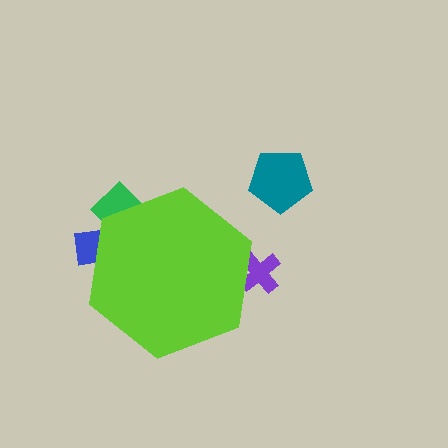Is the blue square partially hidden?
Yes, the blue square is partially hidden behind the lime hexagon.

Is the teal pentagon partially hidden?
No, the teal pentagon is fully visible.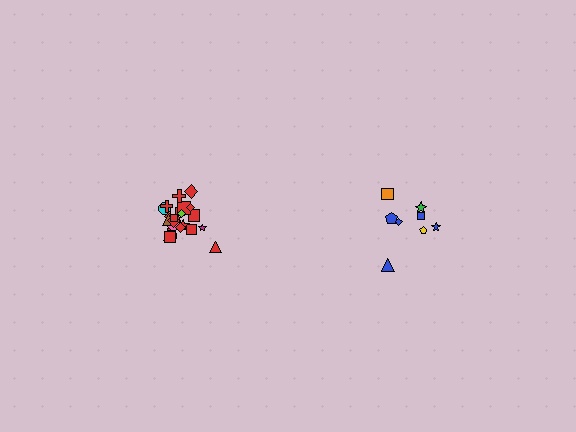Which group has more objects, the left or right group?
The left group.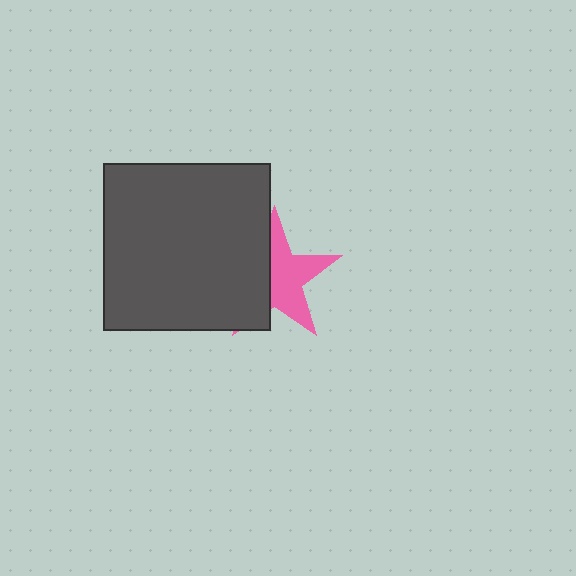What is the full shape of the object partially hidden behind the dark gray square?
The partially hidden object is a pink star.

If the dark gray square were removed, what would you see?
You would see the complete pink star.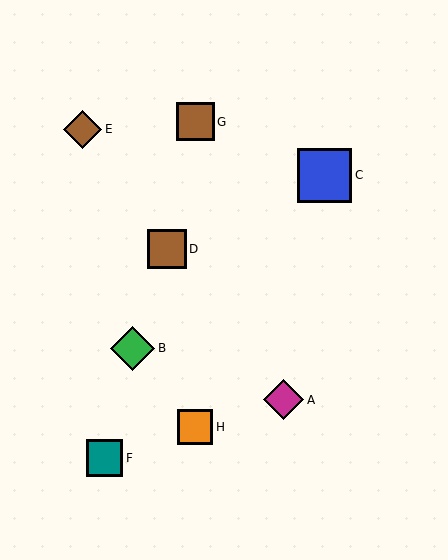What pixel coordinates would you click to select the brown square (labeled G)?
Click at (195, 122) to select the brown square G.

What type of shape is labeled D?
Shape D is a brown square.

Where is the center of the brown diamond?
The center of the brown diamond is at (82, 129).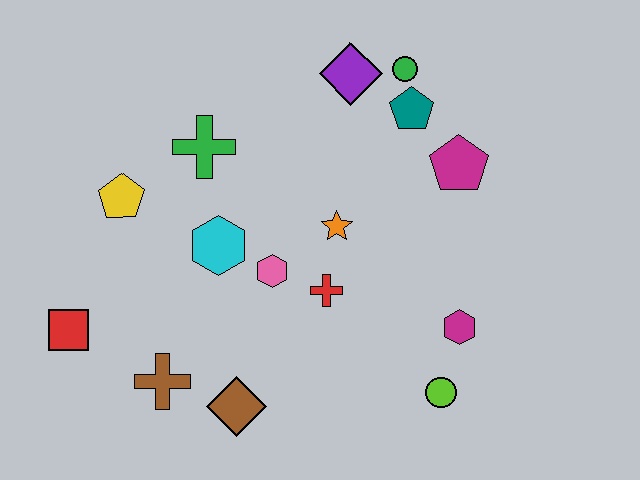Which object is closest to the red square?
The brown cross is closest to the red square.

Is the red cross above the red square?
Yes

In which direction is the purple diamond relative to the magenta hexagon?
The purple diamond is above the magenta hexagon.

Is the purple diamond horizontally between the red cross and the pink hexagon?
No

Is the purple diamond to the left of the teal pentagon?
Yes